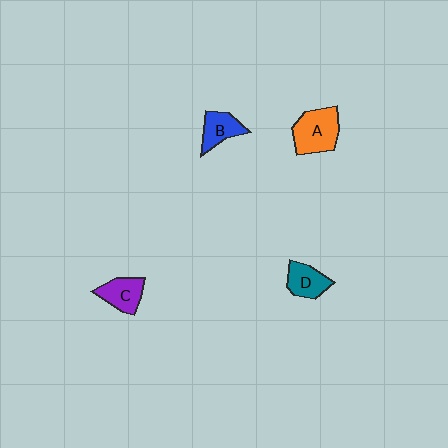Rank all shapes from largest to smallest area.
From largest to smallest: A (orange), C (purple), D (teal), B (blue).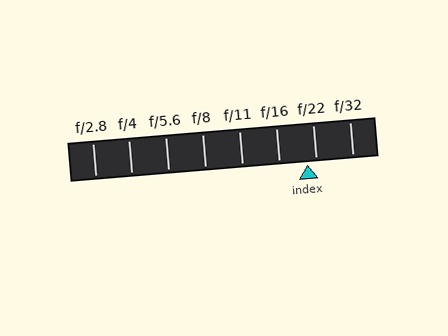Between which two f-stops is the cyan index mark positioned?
The index mark is between f/16 and f/22.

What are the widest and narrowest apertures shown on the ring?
The widest aperture shown is f/2.8 and the narrowest is f/32.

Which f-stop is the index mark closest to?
The index mark is closest to f/22.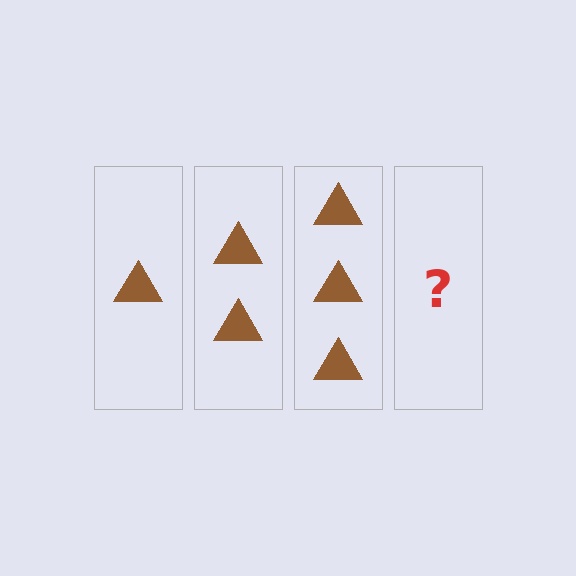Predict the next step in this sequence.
The next step is 4 triangles.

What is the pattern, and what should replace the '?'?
The pattern is that each step adds one more triangle. The '?' should be 4 triangles.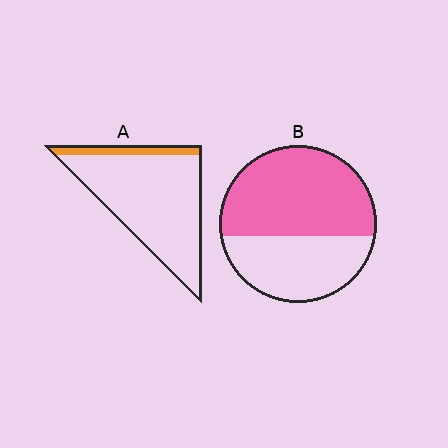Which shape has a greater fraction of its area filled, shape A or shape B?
Shape B.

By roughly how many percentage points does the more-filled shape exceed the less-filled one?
By roughly 45 percentage points (B over A).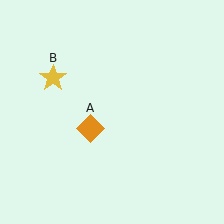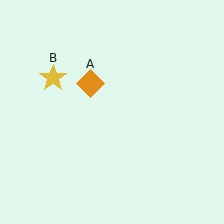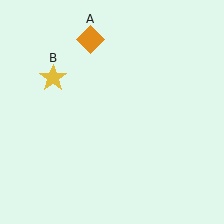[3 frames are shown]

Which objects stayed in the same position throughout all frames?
Yellow star (object B) remained stationary.